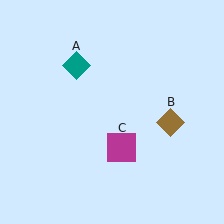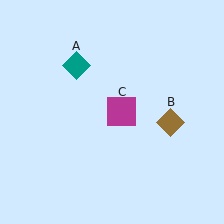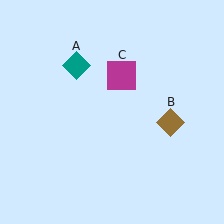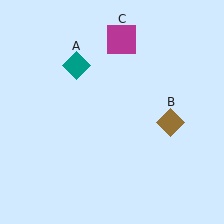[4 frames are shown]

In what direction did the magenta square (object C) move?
The magenta square (object C) moved up.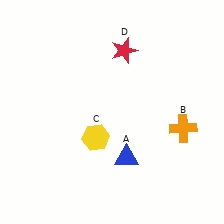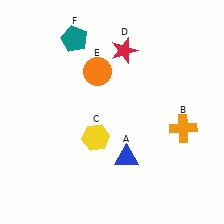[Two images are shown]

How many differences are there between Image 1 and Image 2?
There are 2 differences between the two images.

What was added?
An orange circle (E), a teal pentagon (F) were added in Image 2.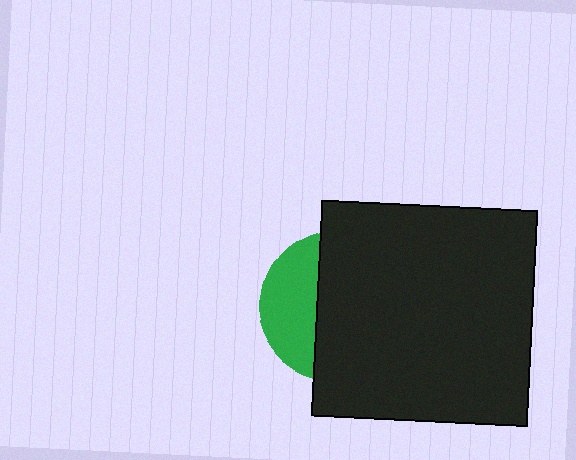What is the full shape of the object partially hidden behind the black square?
The partially hidden object is a green circle.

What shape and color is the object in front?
The object in front is a black square.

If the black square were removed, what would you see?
You would see the complete green circle.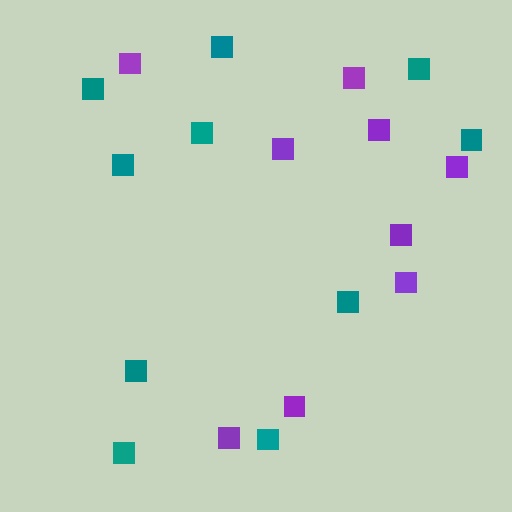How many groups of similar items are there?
There are 2 groups: one group of purple squares (9) and one group of teal squares (10).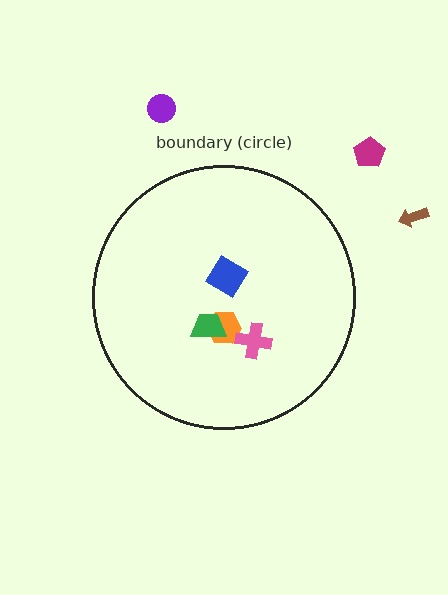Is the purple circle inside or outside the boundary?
Outside.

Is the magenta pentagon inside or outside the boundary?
Outside.